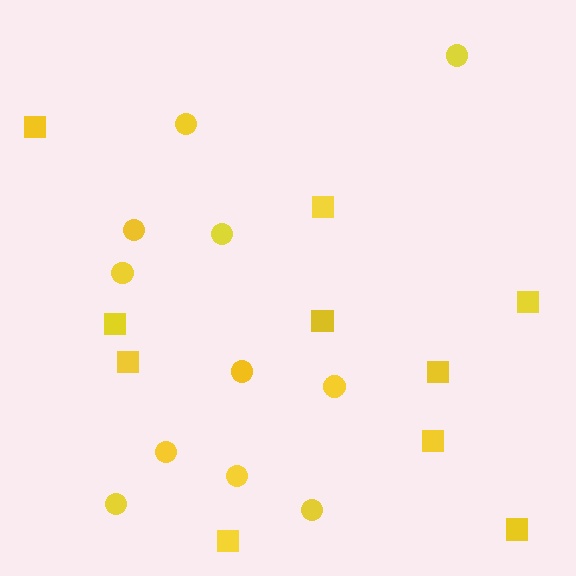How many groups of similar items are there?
There are 2 groups: one group of circles (11) and one group of squares (10).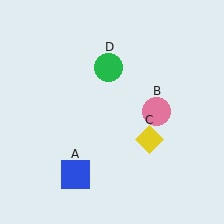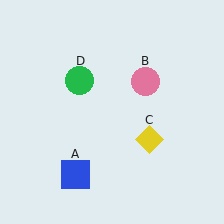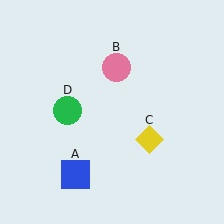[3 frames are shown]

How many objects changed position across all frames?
2 objects changed position: pink circle (object B), green circle (object D).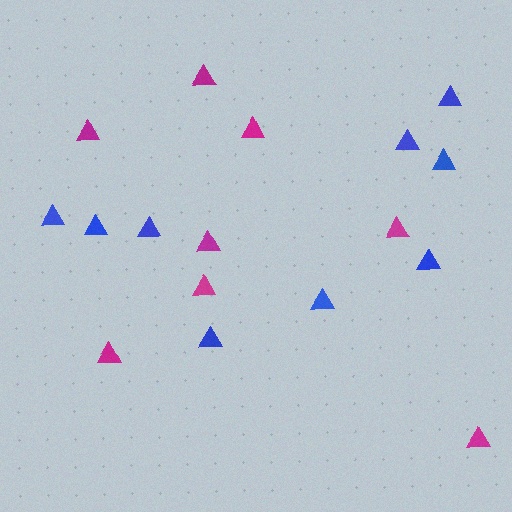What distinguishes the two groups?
There are 2 groups: one group of magenta triangles (8) and one group of blue triangles (9).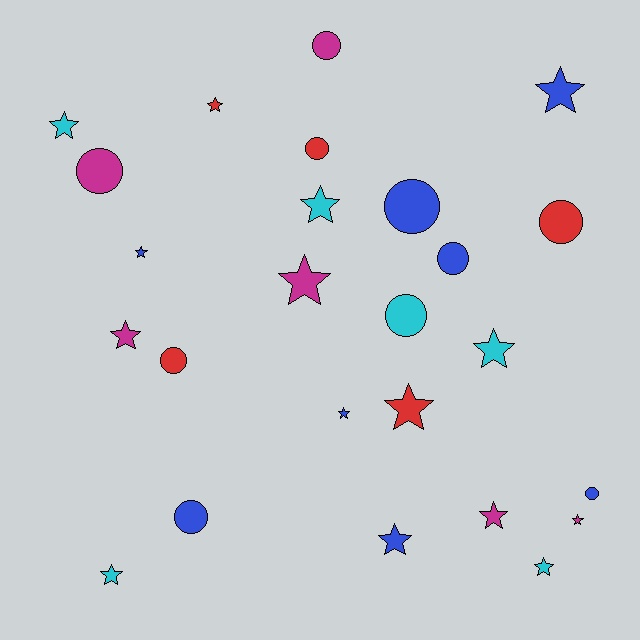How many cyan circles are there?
There is 1 cyan circle.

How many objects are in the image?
There are 25 objects.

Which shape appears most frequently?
Star, with 15 objects.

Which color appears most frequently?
Blue, with 8 objects.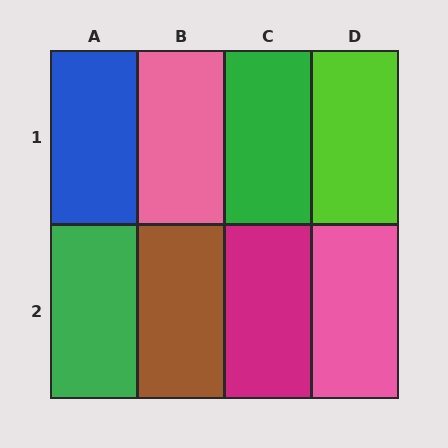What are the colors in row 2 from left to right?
Green, brown, magenta, pink.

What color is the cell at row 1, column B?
Pink.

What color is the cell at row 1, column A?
Blue.